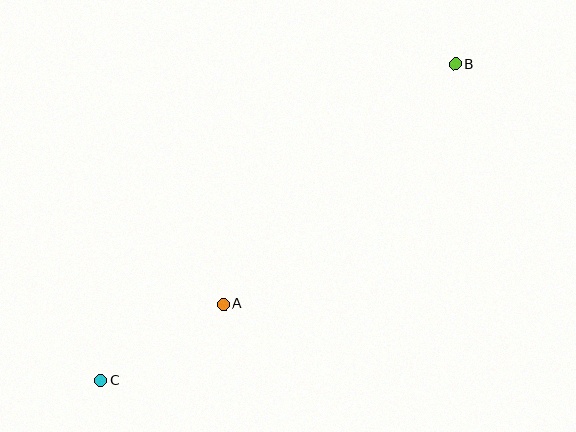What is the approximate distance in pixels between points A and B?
The distance between A and B is approximately 334 pixels.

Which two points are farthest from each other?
Points B and C are farthest from each other.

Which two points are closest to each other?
Points A and C are closest to each other.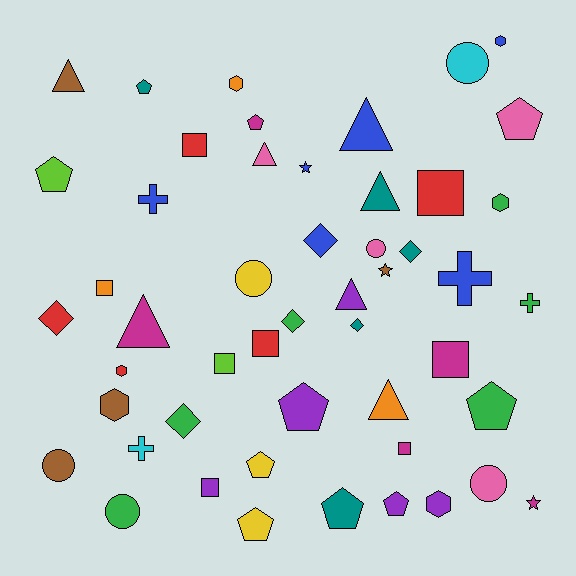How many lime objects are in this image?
There are 2 lime objects.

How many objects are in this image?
There are 50 objects.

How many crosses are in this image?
There are 4 crosses.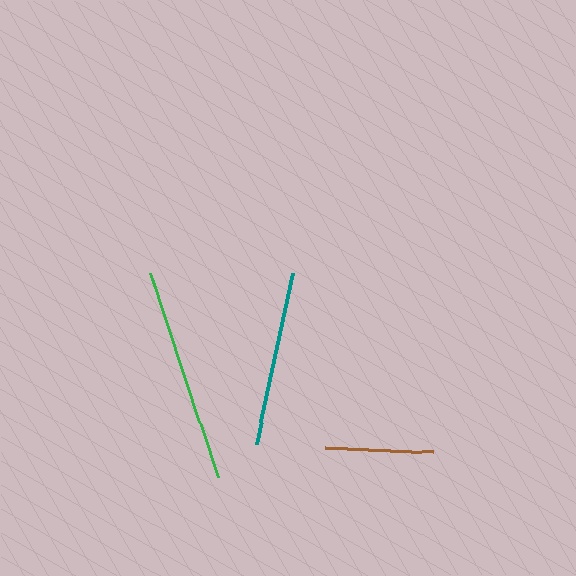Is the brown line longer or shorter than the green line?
The green line is longer than the brown line.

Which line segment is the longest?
The green line is the longest at approximately 216 pixels.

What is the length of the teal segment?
The teal segment is approximately 175 pixels long.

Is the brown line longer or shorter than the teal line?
The teal line is longer than the brown line.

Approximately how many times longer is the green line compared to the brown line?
The green line is approximately 2.0 times the length of the brown line.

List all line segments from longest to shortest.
From longest to shortest: green, teal, brown.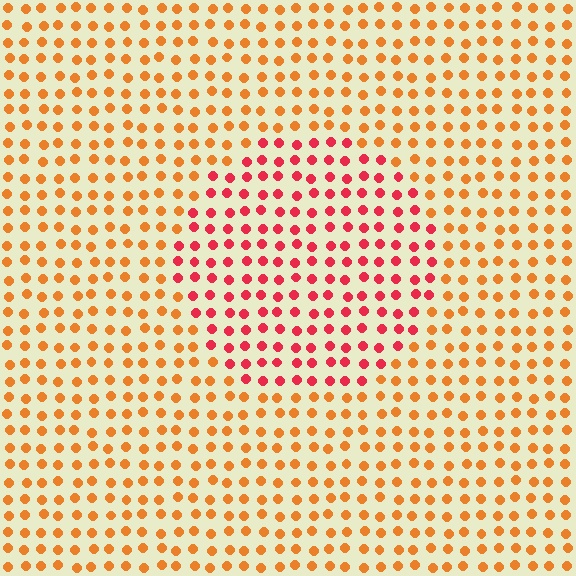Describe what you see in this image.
The image is filled with small orange elements in a uniform arrangement. A circle-shaped region is visible where the elements are tinted to a slightly different hue, forming a subtle color boundary.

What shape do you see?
I see a circle.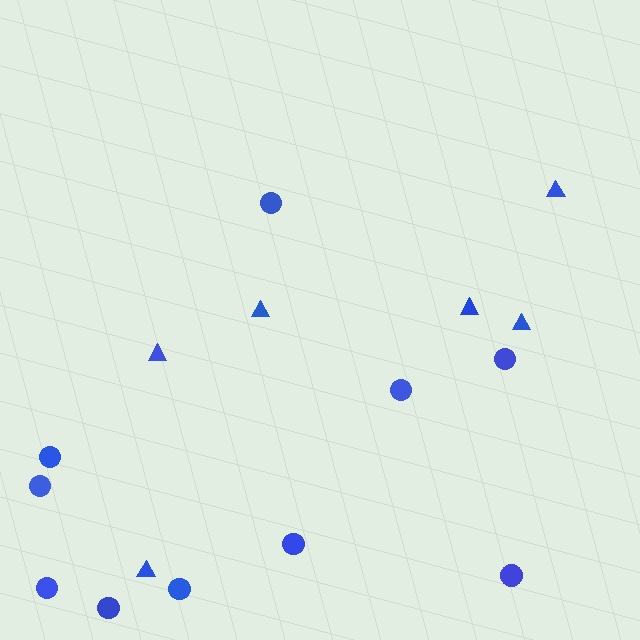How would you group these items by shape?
There are 2 groups: one group of circles (10) and one group of triangles (6).